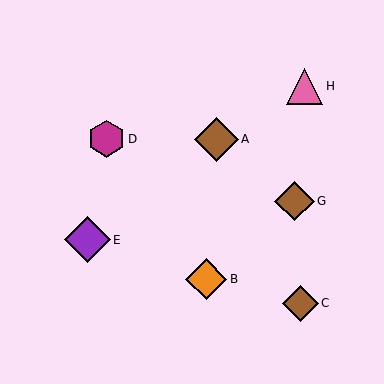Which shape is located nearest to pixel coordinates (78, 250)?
The purple diamond (labeled E) at (87, 240) is nearest to that location.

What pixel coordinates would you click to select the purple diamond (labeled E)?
Click at (87, 240) to select the purple diamond E.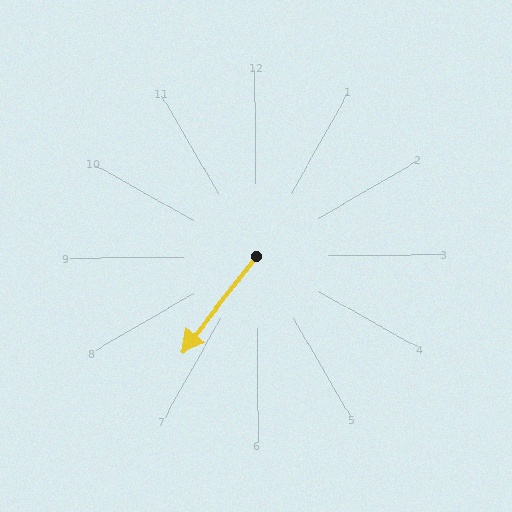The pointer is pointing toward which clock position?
Roughly 7 o'clock.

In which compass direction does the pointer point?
Southwest.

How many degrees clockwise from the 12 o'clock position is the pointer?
Approximately 218 degrees.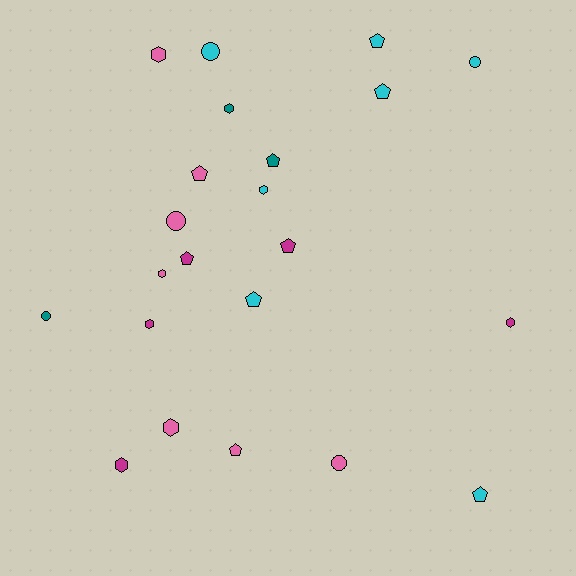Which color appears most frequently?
Pink, with 7 objects.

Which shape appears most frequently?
Pentagon, with 9 objects.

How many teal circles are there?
There is 1 teal circle.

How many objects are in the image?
There are 22 objects.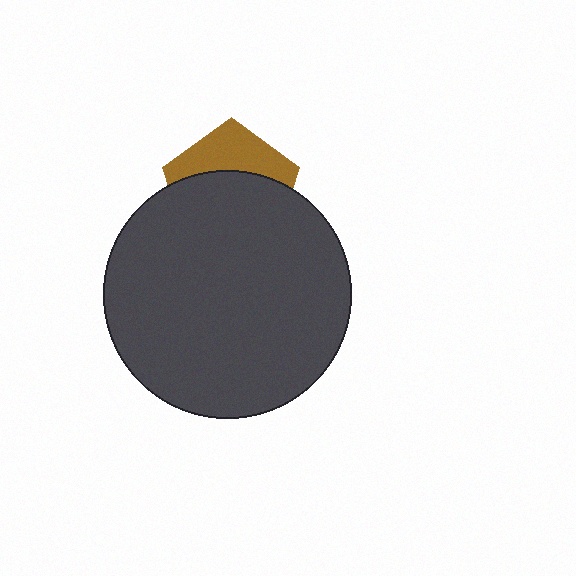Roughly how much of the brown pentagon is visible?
A small part of it is visible (roughly 36%).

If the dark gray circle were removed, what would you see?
You would see the complete brown pentagon.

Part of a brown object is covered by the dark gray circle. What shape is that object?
It is a pentagon.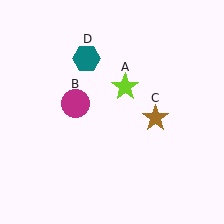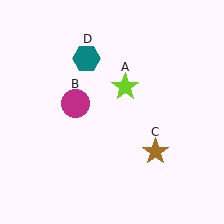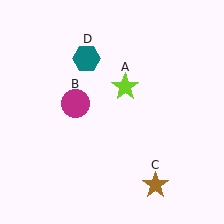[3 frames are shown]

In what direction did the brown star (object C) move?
The brown star (object C) moved down.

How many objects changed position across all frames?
1 object changed position: brown star (object C).